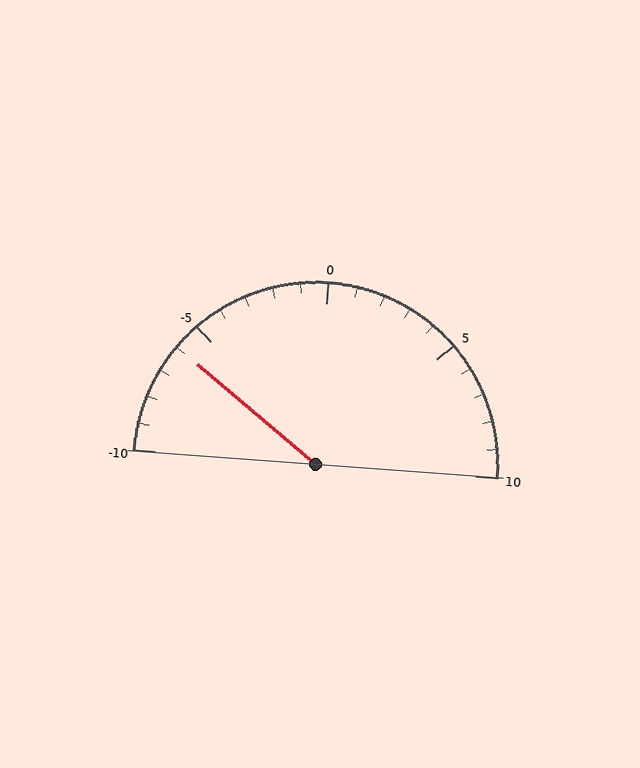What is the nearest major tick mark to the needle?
The nearest major tick mark is -5.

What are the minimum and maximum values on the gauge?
The gauge ranges from -10 to 10.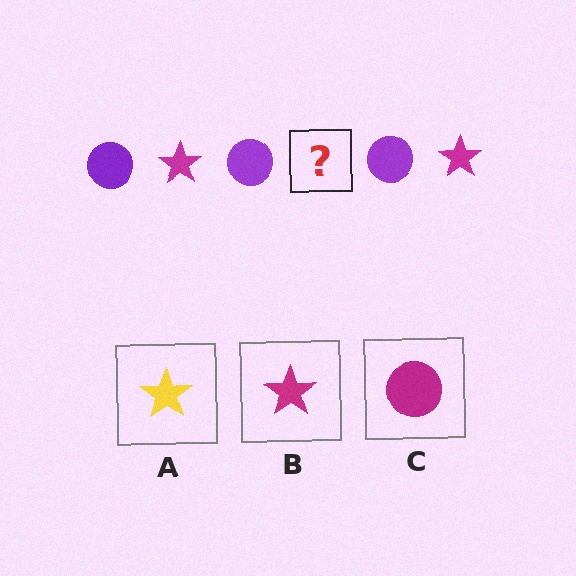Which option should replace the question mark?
Option B.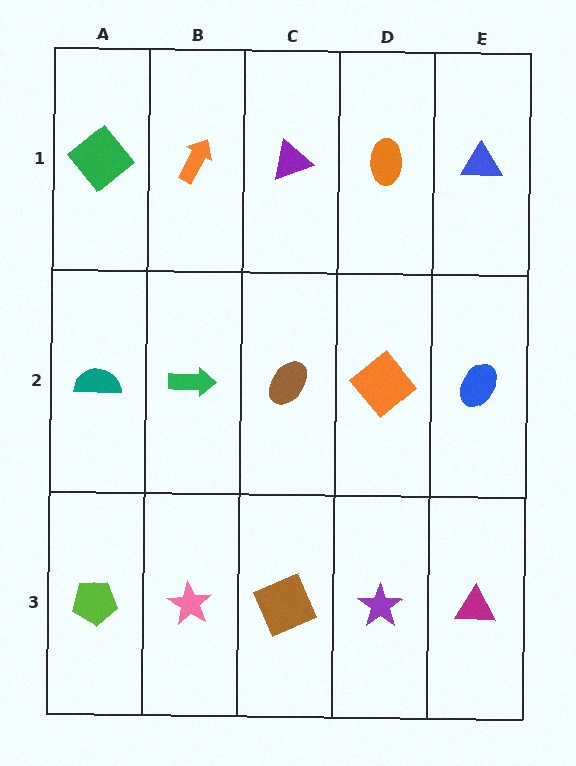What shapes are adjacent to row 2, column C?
A purple triangle (row 1, column C), a brown square (row 3, column C), a green arrow (row 2, column B), an orange diamond (row 2, column D).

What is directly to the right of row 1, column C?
An orange ellipse.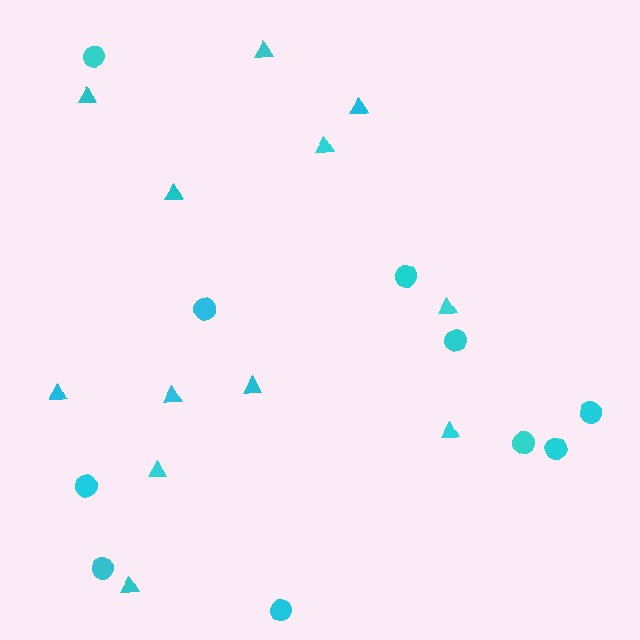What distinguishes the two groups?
There are 2 groups: one group of triangles (12) and one group of circles (10).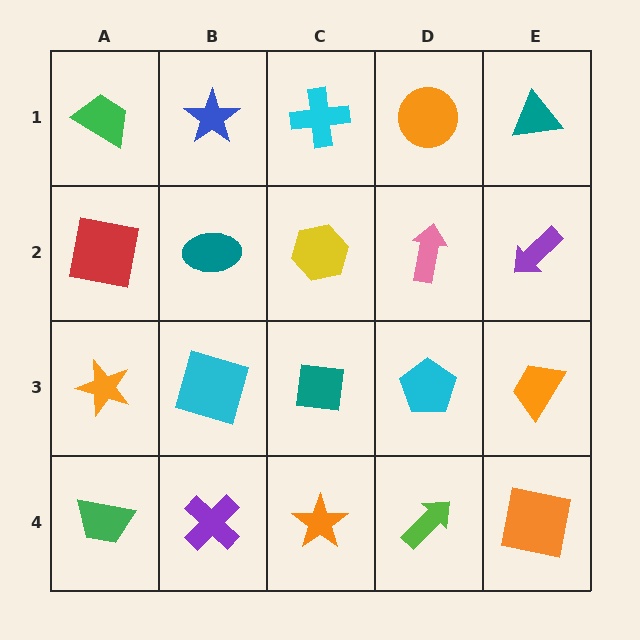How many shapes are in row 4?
5 shapes.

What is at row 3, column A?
An orange star.